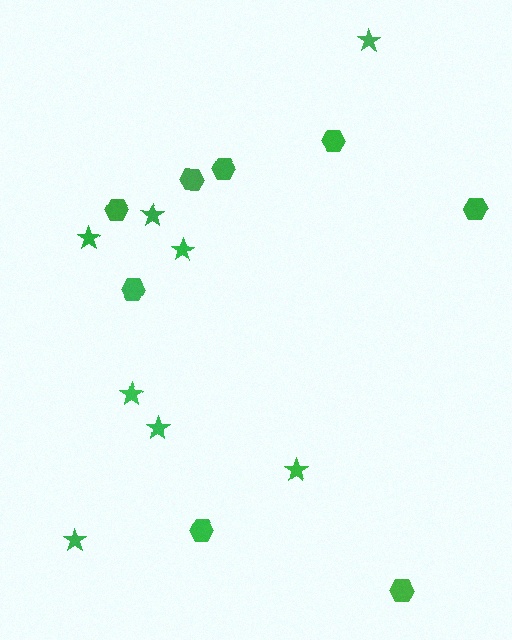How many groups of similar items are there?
There are 2 groups: one group of hexagons (8) and one group of stars (8).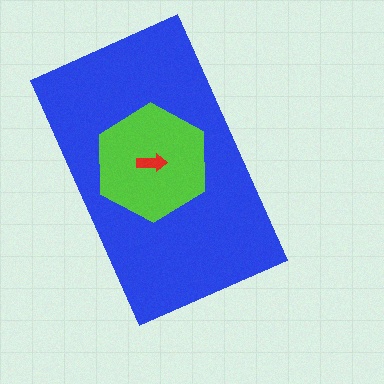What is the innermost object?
The red arrow.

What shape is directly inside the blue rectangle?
The lime hexagon.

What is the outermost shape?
The blue rectangle.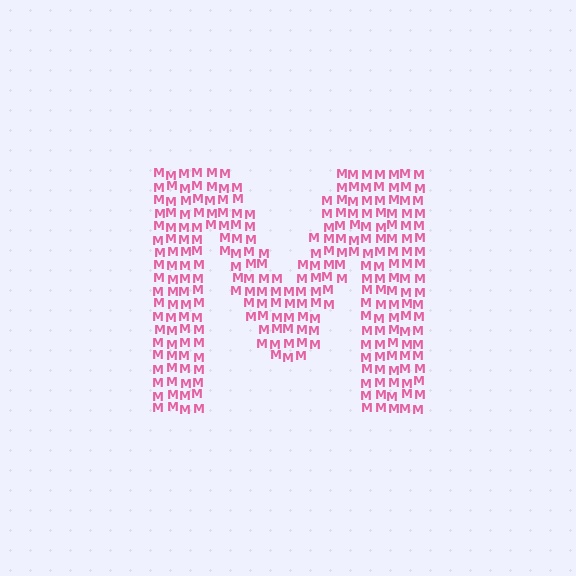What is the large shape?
The large shape is the letter M.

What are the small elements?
The small elements are letter M's.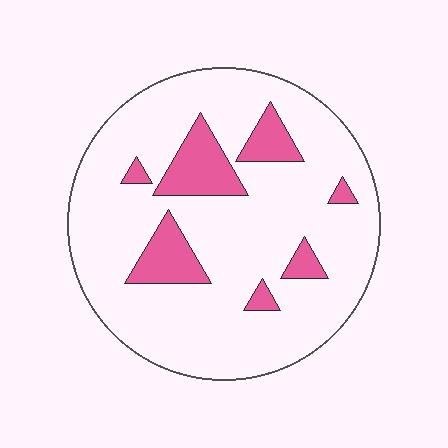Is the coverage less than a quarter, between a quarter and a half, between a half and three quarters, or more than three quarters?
Less than a quarter.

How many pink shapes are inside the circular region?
7.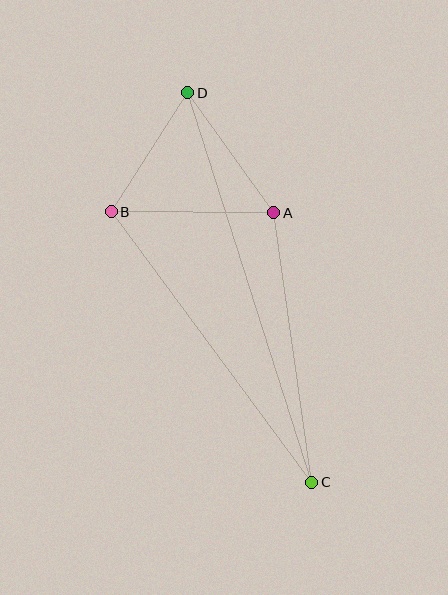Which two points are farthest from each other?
Points C and D are farthest from each other.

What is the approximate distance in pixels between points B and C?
The distance between B and C is approximately 336 pixels.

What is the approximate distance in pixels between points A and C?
The distance between A and C is approximately 272 pixels.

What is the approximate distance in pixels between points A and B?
The distance between A and B is approximately 162 pixels.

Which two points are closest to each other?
Points B and D are closest to each other.